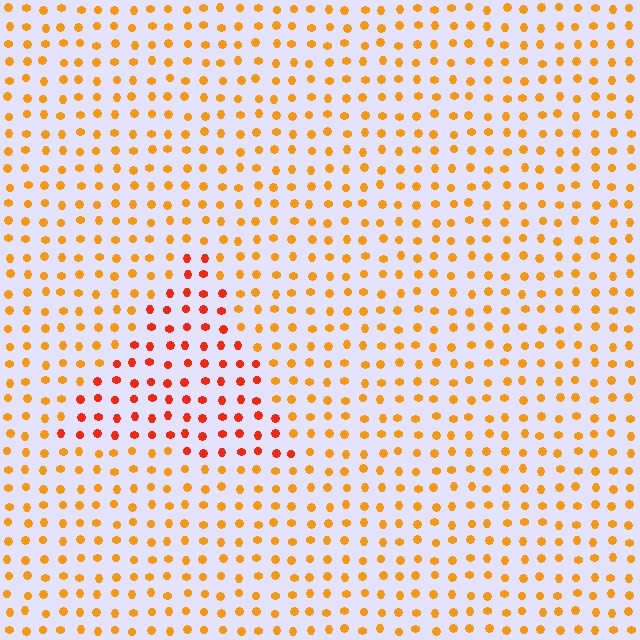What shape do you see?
I see a triangle.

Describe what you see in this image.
The image is filled with small orange elements in a uniform arrangement. A triangle-shaped region is visible where the elements are tinted to a slightly different hue, forming a subtle color boundary.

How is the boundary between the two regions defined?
The boundary is defined purely by a slight shift in hue (about 29 degrees). Spacing, size, and orientation are identical on both sides.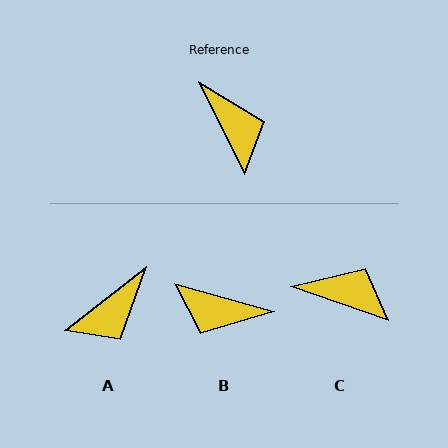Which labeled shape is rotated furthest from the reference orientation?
B, about 132 degrees away.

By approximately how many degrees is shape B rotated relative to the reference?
Approximately 132 degrees clockwise.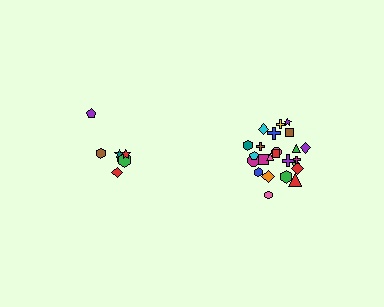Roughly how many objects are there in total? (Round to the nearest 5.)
Roughly 30 objects in total.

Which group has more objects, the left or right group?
The right group.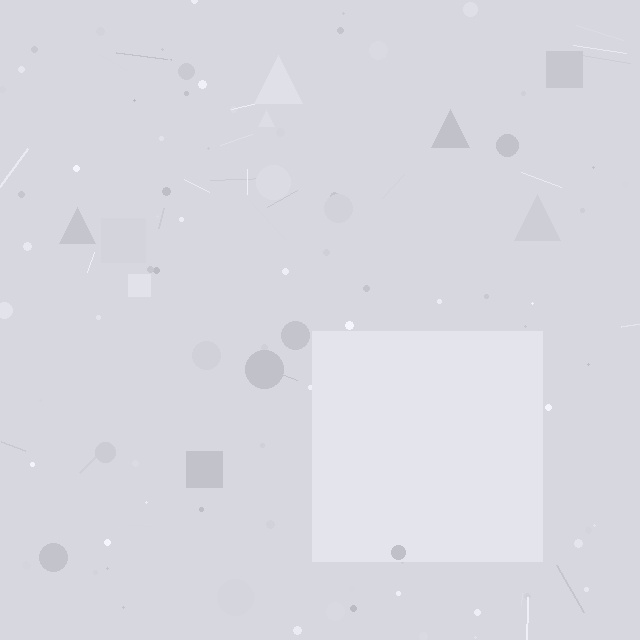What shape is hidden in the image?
A square is hidden in the image.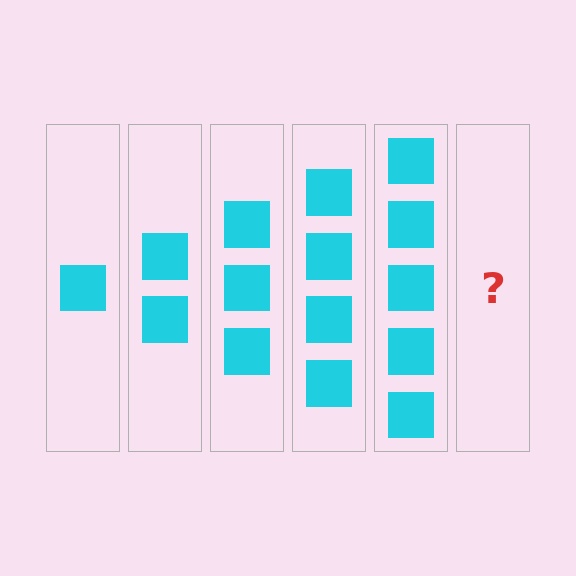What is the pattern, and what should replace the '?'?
The pattern is that each step adds one more square. The '?' should be 6 squares.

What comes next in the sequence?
The next element should be 6 squares.